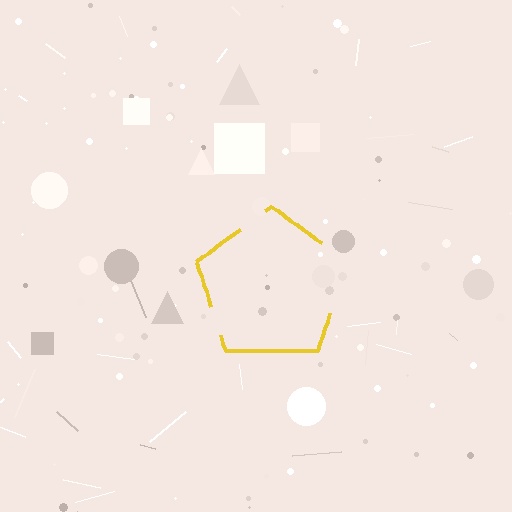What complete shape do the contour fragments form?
The contour fragments form a pentagon.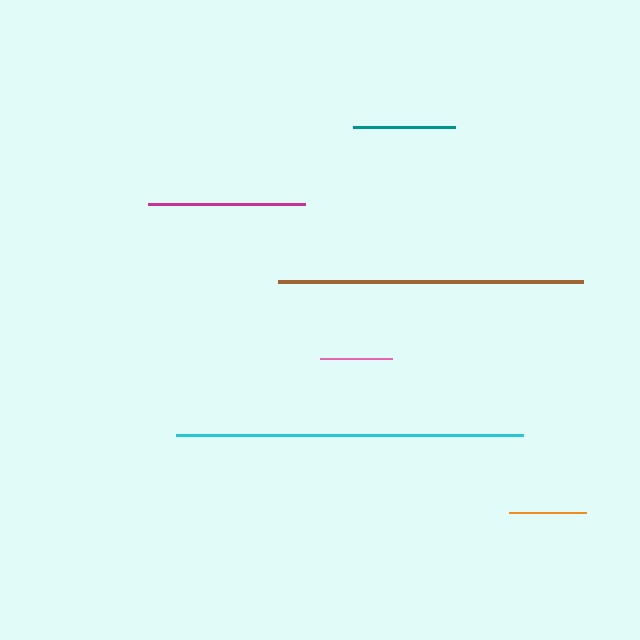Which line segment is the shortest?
The pink line is the shortest at approximately 72 pixels.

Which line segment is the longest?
The cyan line is the longest at approximately 347 pixels.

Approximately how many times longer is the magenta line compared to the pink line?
The magenta line is approximately 2.2 times the length of the pink line.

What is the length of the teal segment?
The teal segment is approximately 102 pixels long.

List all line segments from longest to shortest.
From longest to shortest: cyan, brown, magenta, teal, orange, pink.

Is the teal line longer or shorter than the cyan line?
The cyan line is longer than the teal line.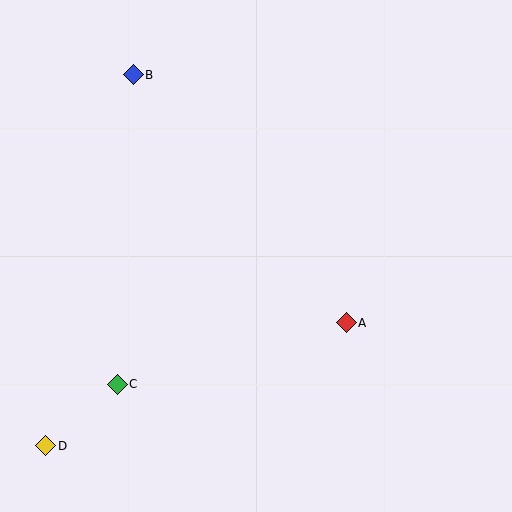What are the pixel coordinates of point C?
Point C is at (117, 384).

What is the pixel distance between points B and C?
The distance between B and C is 310 pixels.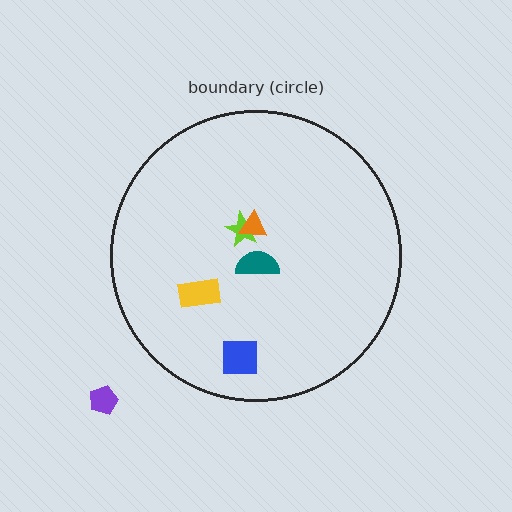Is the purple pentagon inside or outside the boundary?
Outside.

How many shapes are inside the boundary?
5 inside, 1 outside.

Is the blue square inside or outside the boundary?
Inside.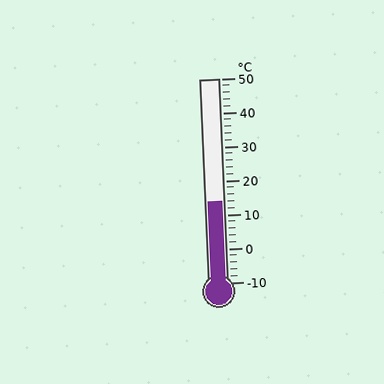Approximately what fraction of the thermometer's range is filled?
The thermometer is filled to approximately 40% of its range.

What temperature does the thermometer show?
The thermometer shows approximately 14°C.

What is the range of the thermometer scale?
The thermometer scale ranges from -10°C to 50°C.